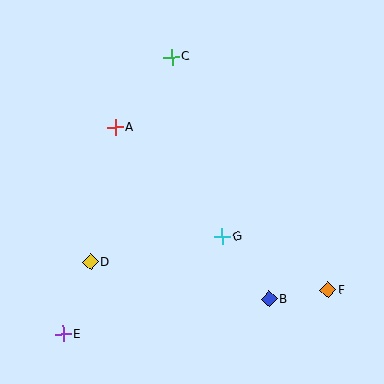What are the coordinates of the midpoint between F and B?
The midpoint between F and B is at (298, 295).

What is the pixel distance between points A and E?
The distance between A and E is 213 pixels.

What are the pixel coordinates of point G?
Point G is at (222, 237).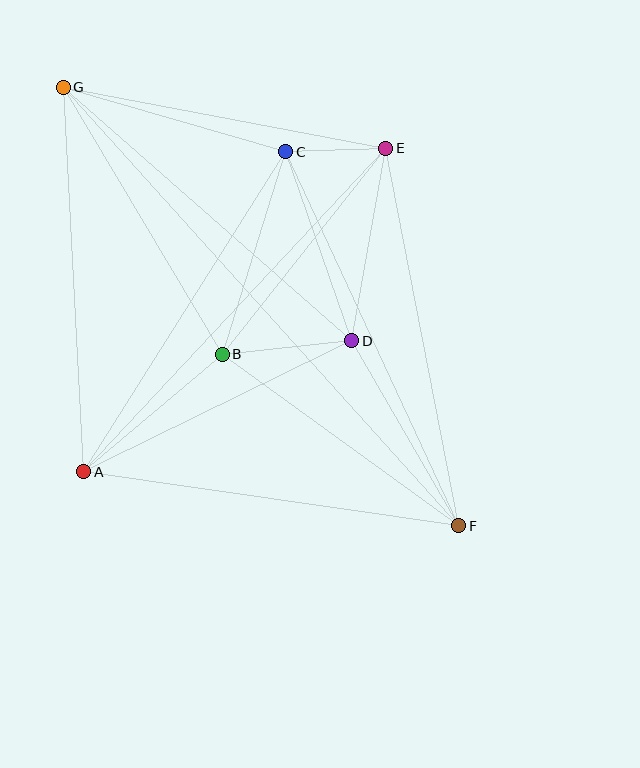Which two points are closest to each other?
Points C and E are closest to each other.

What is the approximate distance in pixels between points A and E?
The distance between A and E is approximately 442 pixels.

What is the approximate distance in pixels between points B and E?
The distance between B and E is approximately 263 pixels.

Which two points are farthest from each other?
Points F and G are farthest from each other.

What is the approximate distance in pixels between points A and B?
The distance between A and B is approximately 181 pixels.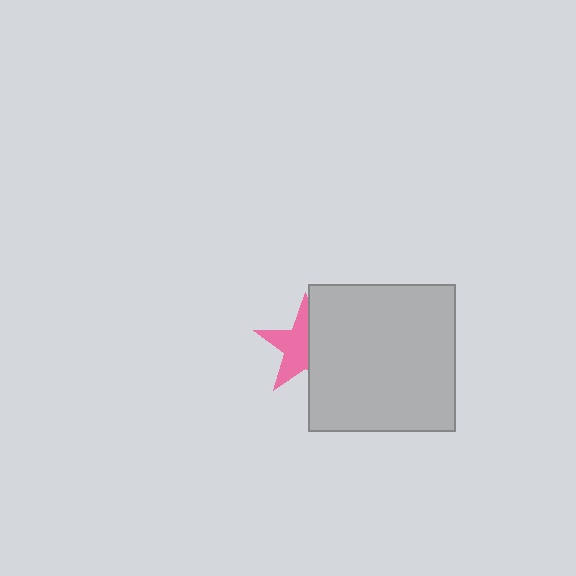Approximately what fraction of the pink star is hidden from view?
Roughly 46% of the pink star is hidden behind the light gray square.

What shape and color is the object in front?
The object in front is a light gray square.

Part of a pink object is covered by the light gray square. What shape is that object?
It is a star.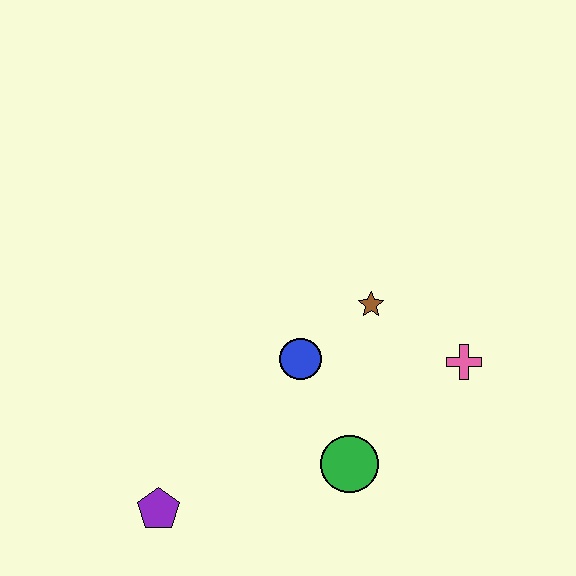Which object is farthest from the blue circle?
The purple pentagon is farthest from the blue circle.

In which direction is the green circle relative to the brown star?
The green circle is below the brown star.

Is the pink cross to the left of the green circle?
No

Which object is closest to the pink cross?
The brown star is closest to the pink cross.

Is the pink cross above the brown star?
No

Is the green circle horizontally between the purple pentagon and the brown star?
Yes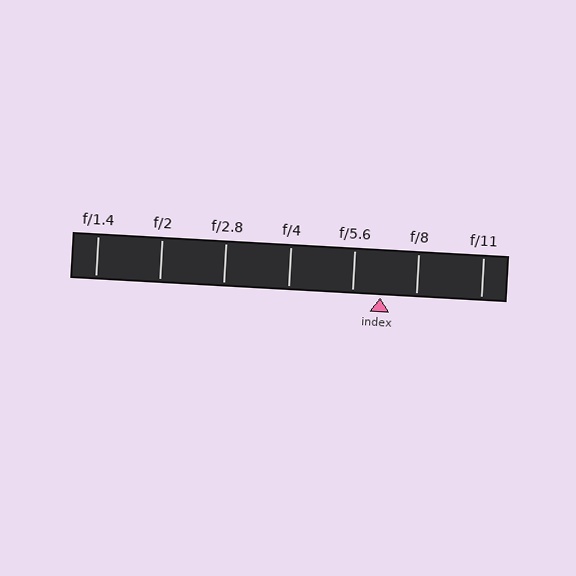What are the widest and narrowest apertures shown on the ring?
The widest aperture shown is f/1.4 and the narrowest is f/11.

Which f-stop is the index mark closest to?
The index mark is closest to f/5.6.